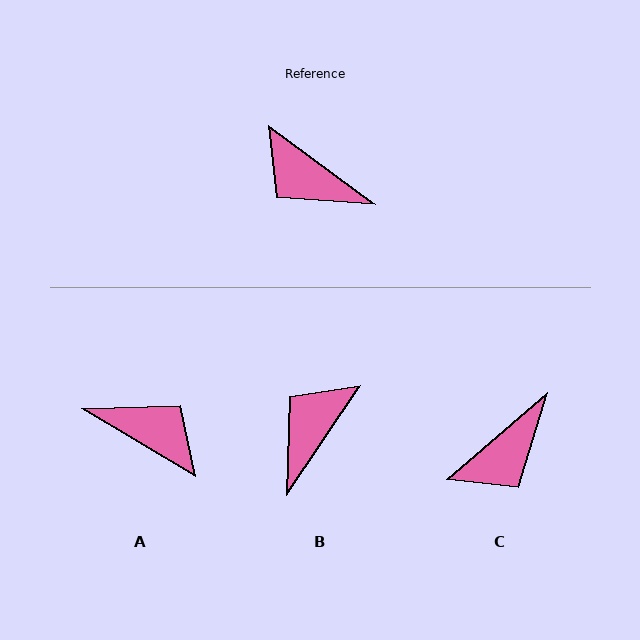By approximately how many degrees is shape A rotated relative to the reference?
Approximately 174 degrees clockwise.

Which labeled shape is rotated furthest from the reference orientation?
A, about 174 degrees away.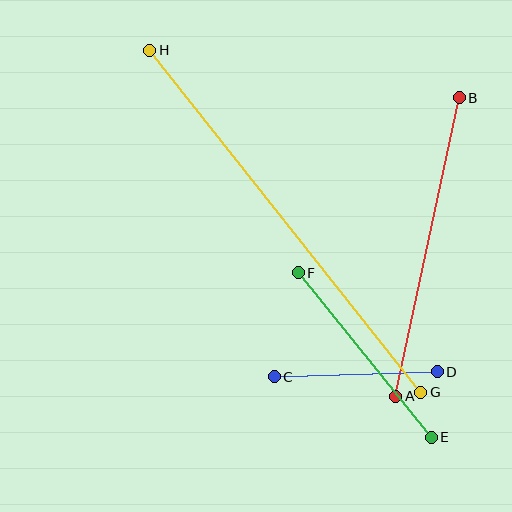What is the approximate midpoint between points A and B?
The midpoint is at approximately (428, 247) pixels.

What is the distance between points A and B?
The distance is approximately 305 pixels.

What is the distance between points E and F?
The distance is approximately 212 pixels.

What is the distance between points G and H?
The distance is approximately 436 pixels.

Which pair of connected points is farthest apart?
Points G and H are farthest apart.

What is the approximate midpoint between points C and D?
The midpoint is at approximately (356, 374) pixels.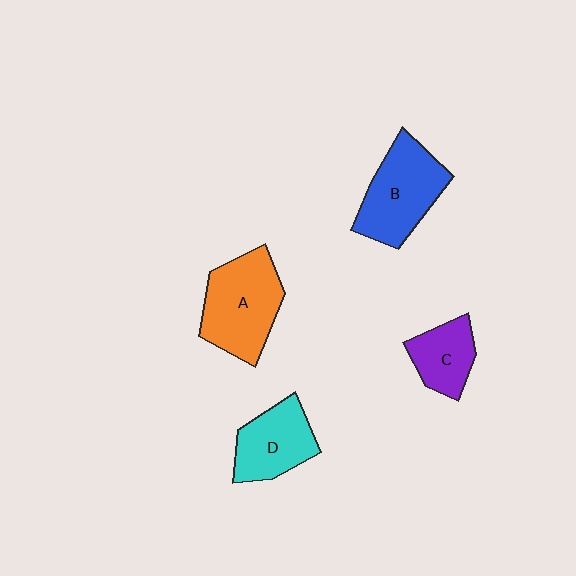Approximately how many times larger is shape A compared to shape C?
Approximately 1.8 times.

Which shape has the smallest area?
Shape C (purple).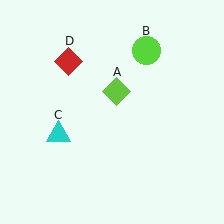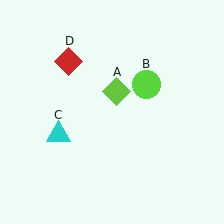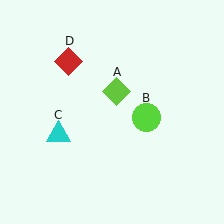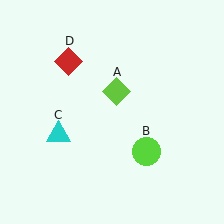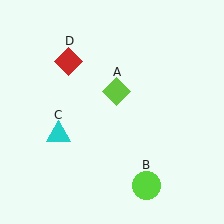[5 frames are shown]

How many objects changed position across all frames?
1 object changed position: lime circle (object B).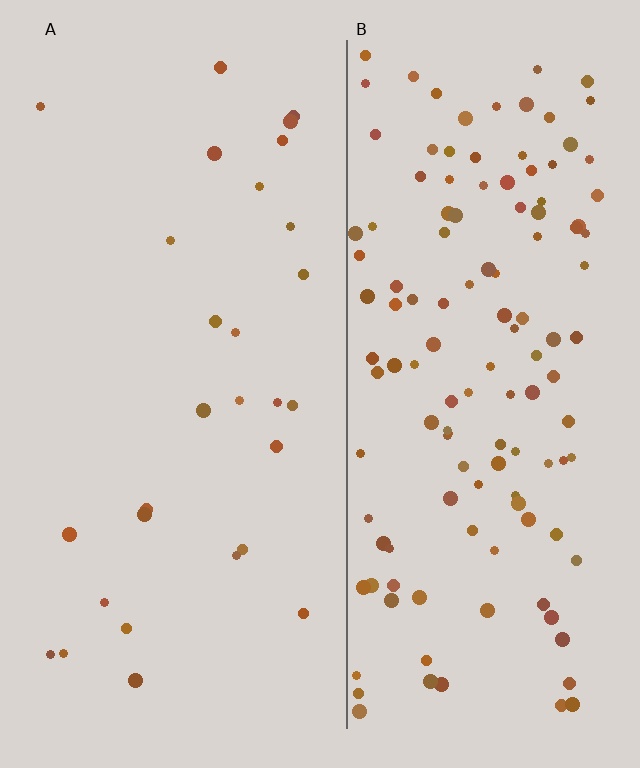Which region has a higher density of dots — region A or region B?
B (the right).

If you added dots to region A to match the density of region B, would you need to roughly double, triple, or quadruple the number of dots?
Approximately quadruple.